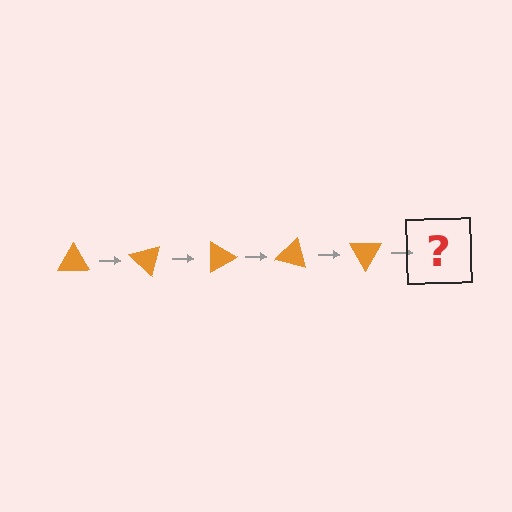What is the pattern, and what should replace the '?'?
The pattern is that the triangle rotates 45 degrees each step. The '?' should be an orange triangle rotated 225 degrees.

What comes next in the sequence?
The next element should be an orange triangle rotated 225 degrees.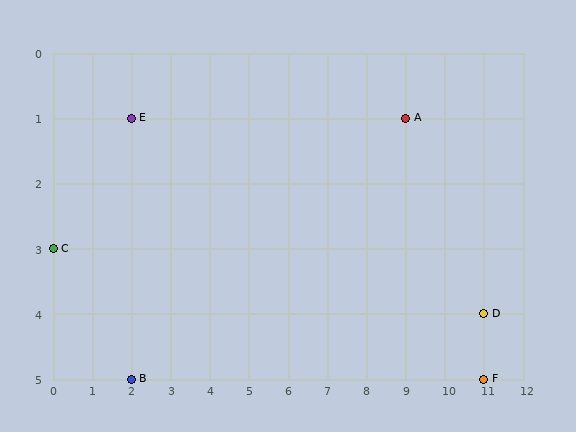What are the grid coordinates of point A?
Point A is at grid coordinates (9, 1).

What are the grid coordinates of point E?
Point E is at grid coordinates (2, 1).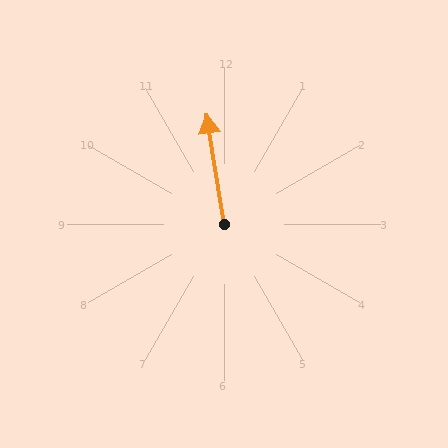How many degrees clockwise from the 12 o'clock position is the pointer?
Approximately 351 degrees.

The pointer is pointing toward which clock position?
Roughly 12 o'clock.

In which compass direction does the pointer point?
North.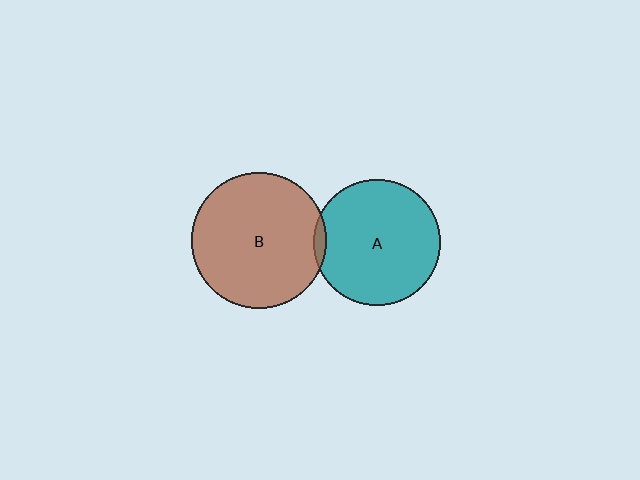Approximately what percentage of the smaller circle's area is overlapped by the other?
Approximately 5%.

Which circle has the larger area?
Circle B (brown).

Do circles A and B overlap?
Yes.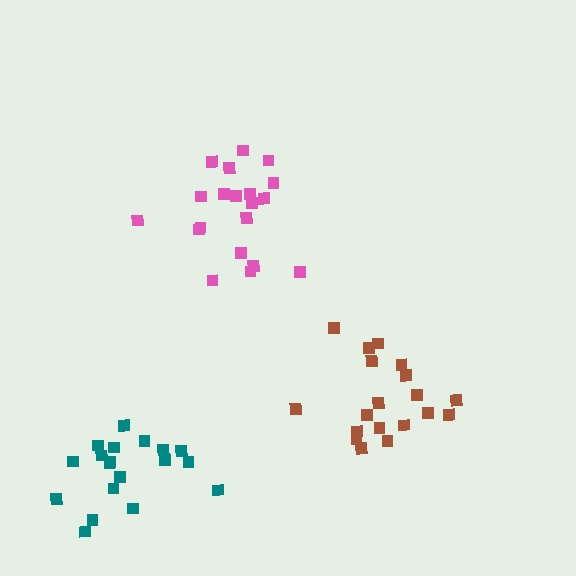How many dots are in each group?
Group 1: 20 dots, Group 2: 19 dots, Group 3: 19 dots (58 total).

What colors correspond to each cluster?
The clusters are colored: pink, brown, teal.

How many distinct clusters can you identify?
There are 3 distinct clusters.